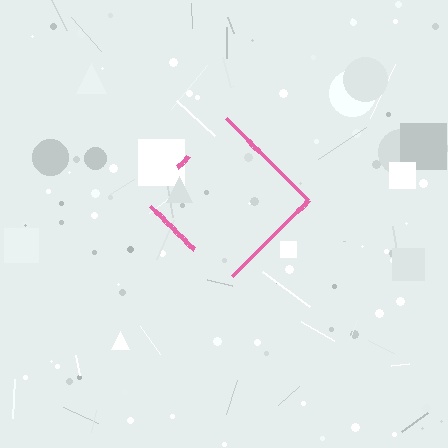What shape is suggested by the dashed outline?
The dashed outline suggests a diamond.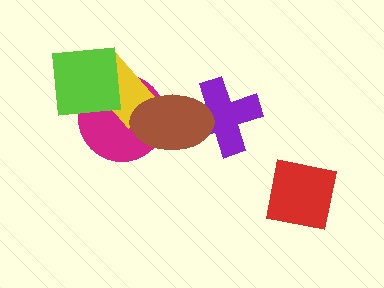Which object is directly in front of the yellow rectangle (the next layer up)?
The brown ellipse is directly in front of the yellow rectangle.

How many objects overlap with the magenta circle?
3 objects overlap with the magenta circle.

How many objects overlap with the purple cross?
1 object overlaps with the purple cross.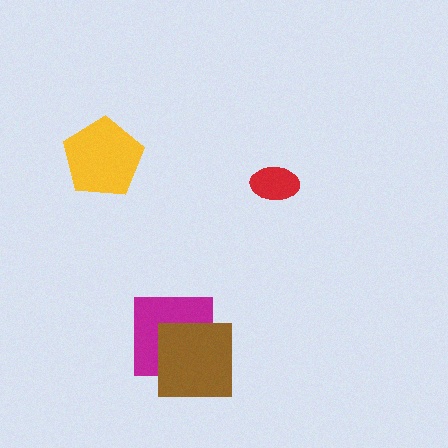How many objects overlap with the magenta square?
1 object overlaps with the magenta square.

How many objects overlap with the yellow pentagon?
0 objects overlap with the yellow pentagon.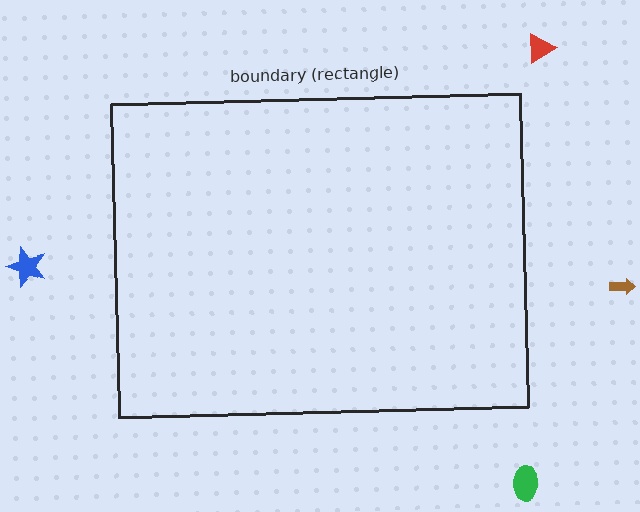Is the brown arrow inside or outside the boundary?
Outside.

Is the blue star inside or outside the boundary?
Outside.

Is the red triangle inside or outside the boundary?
Outside.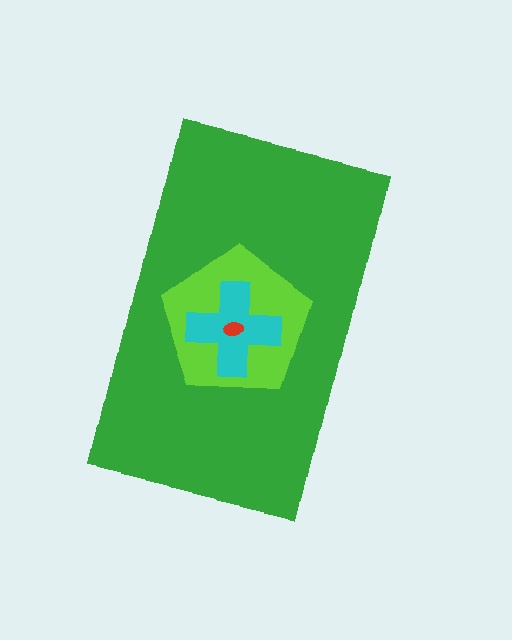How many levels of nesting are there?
4.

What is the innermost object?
The red ellipse.